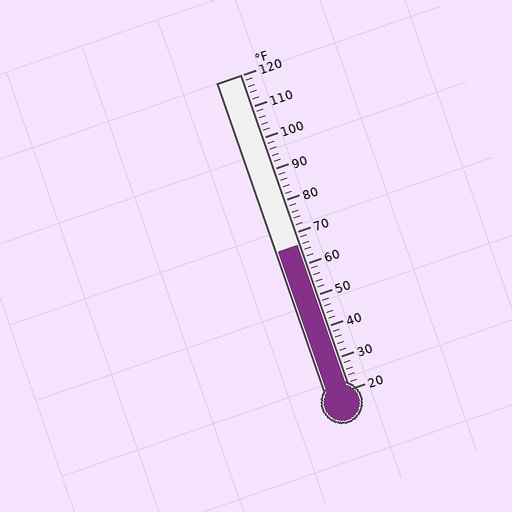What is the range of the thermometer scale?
The thermometer scale ranges from 20°F to 120°F.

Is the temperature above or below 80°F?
The temperature is below 80°F.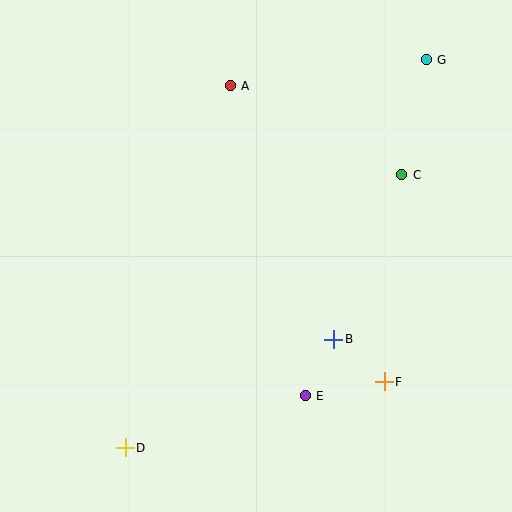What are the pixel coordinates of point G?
Point G is at (426, 60).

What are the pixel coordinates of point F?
Point F is at (384, 382).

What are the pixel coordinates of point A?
Point A is at (230, 86).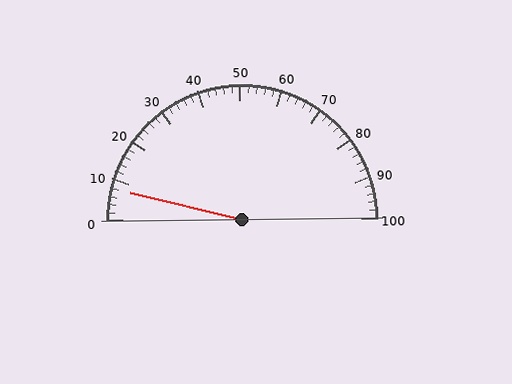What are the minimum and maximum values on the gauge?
The gauge ranges from 0 to 100.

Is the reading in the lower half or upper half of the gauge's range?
The reading is in the lower half of the range (0 to 100).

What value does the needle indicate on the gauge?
The needle indicates approximately 8.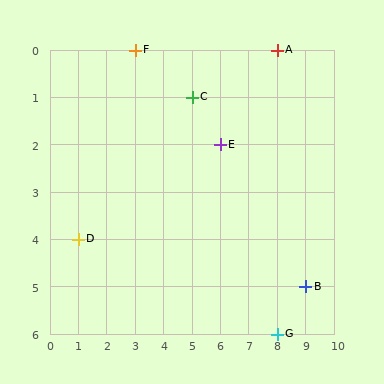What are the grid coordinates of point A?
Point A is at grid coordinates (8, 0).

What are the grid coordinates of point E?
Point E is at grid coordinates (6, 2).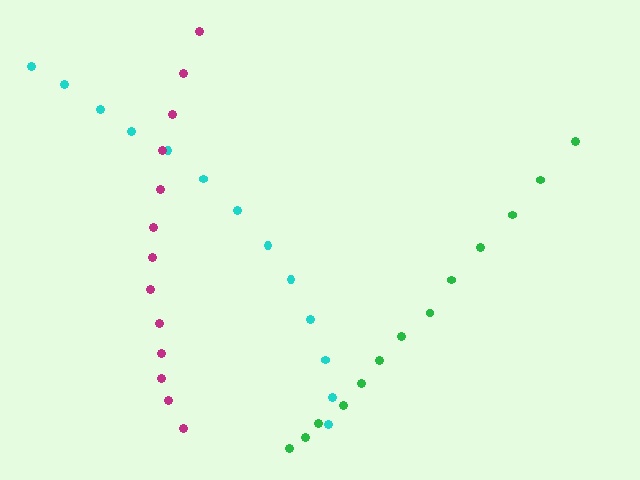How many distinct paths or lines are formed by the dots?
There are 3 distinct paths.